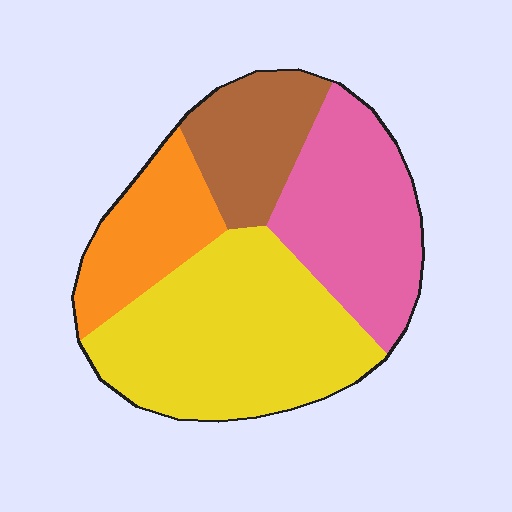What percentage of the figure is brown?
Brown takes up about one sixth (1/6) of the figure.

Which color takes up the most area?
Yellow, at roughly 40%.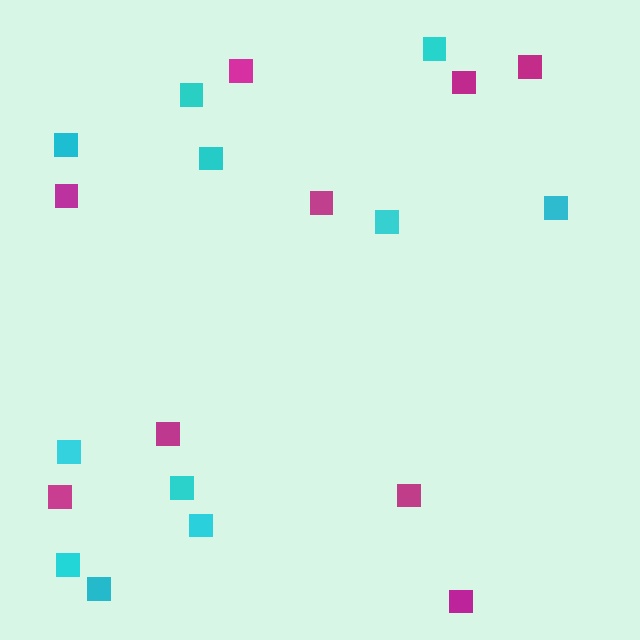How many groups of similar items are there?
There are 2 groups: one group of cyan squares (11) and one group of magenta squares (9).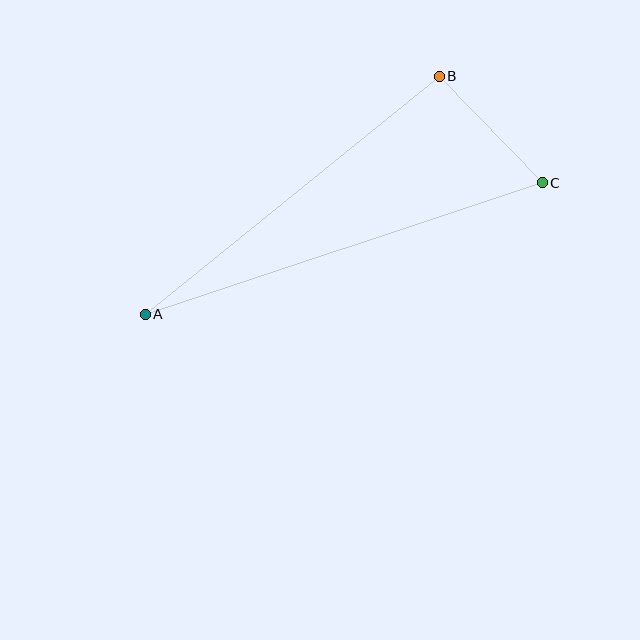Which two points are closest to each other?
Points B and C are closest to each other.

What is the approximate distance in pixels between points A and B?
The distance between A and B is approximately 378 pixels.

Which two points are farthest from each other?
Points A and C are farthest from each other.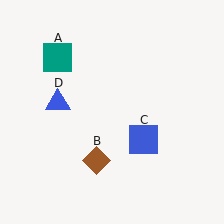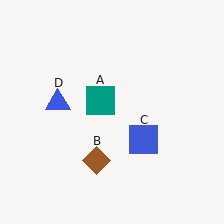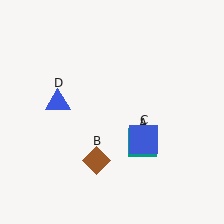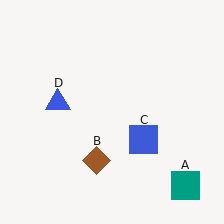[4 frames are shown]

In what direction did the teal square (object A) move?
The teal square (object A) moved down and to the right.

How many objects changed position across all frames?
1 object changed position: teal square (object A).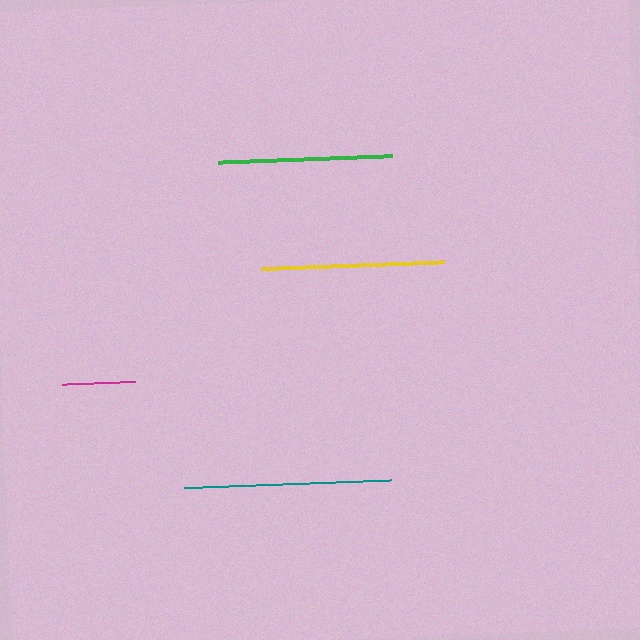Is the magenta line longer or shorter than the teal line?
The teal line is longer than the magenta line.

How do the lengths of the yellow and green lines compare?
The yellow and green lines are approximately the same length.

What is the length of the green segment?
The green segment is approximately 174 pixels long.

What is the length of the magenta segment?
The magenta segment is approximately 73 pixels long.